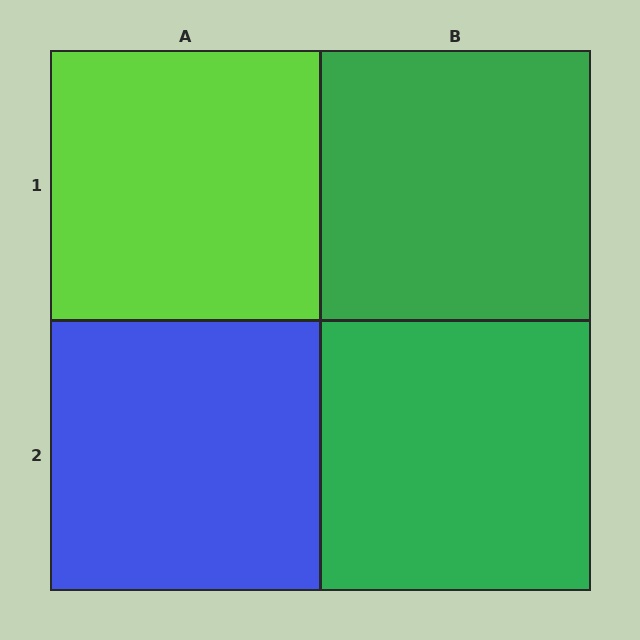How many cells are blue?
1 cell is blue.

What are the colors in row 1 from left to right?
Lime, green.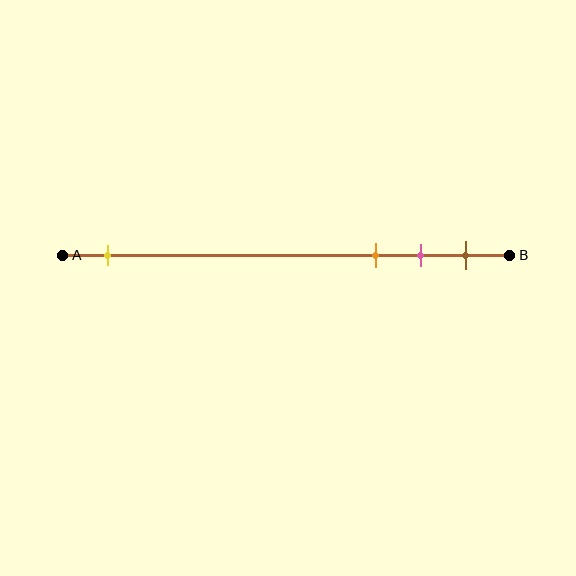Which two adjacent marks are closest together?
The pink and brown marks are the closest adjacent pair.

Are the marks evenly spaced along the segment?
No, the marks are not evenly spaced.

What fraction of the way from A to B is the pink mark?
The pink mark is approximately 80% (0.8) of the way from A to B.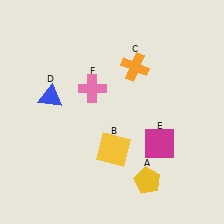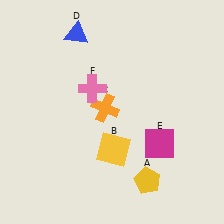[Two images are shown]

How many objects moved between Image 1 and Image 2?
2 objects moved between the two images.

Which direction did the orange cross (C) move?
The orange cross (C) moved down.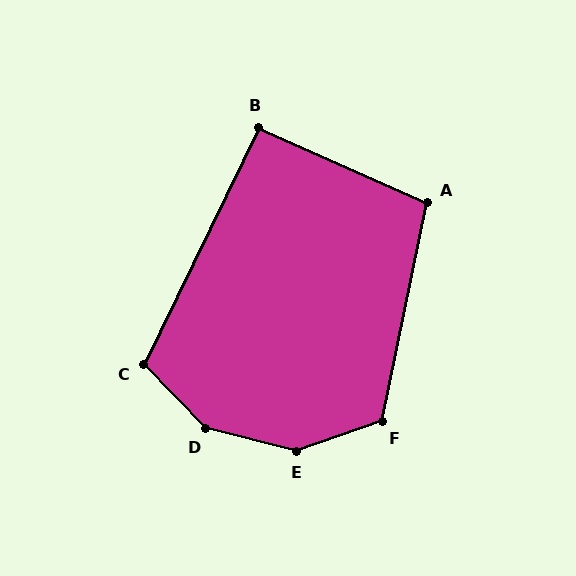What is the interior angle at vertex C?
Approximately 110 degrees (obtuse).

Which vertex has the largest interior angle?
D, at approximately 148 degrees.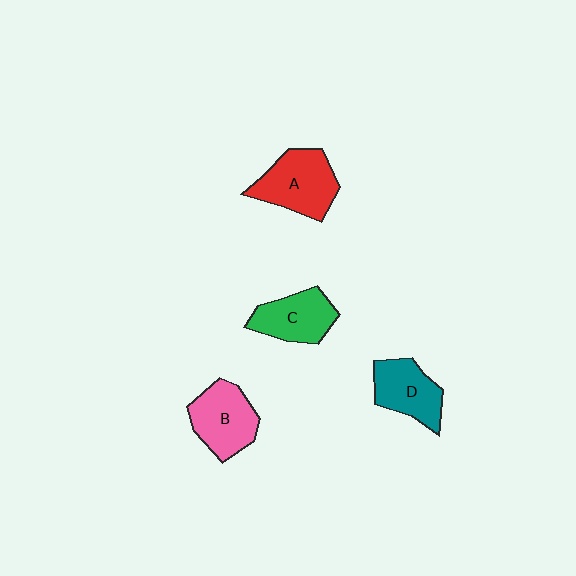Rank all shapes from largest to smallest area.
From largest to smallest: A (red), B (pink), C (green), D (teal).